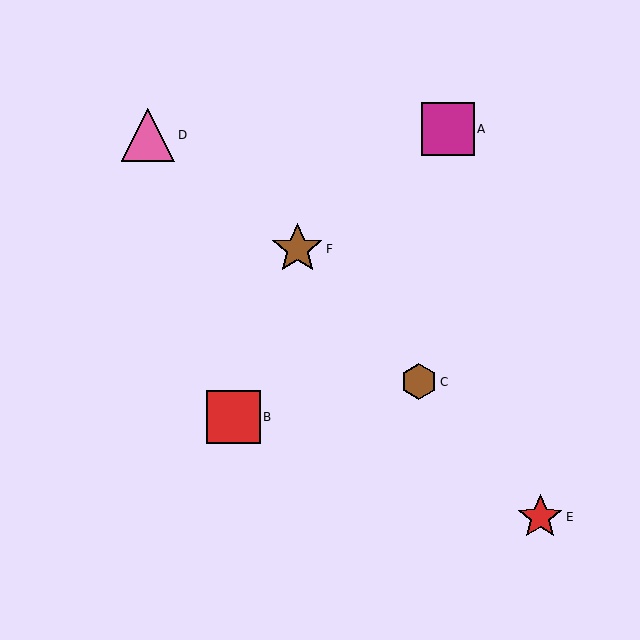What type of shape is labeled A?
Shape A is a magenta square.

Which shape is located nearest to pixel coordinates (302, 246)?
The brown star (labeled F) at (297, 249) is nearest to that location.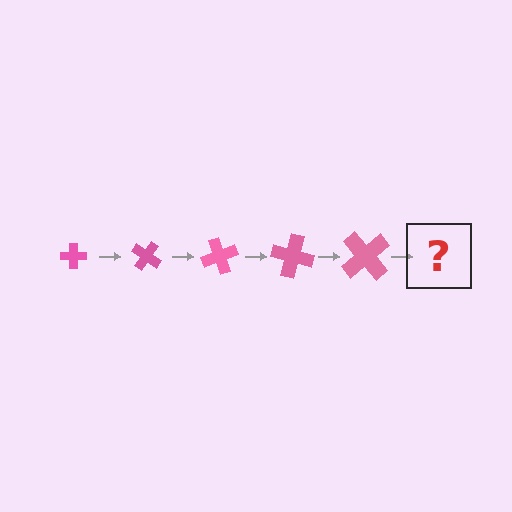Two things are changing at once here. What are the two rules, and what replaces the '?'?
The two rules are that the cross grows larger each step and it rotates 35 degrees each step. The '?' should be a cross, larger than the previous one and rotated 175 degrees from the start.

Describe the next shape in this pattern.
It should be a cross, larger than the previous one and rotated 175 degrees from the start.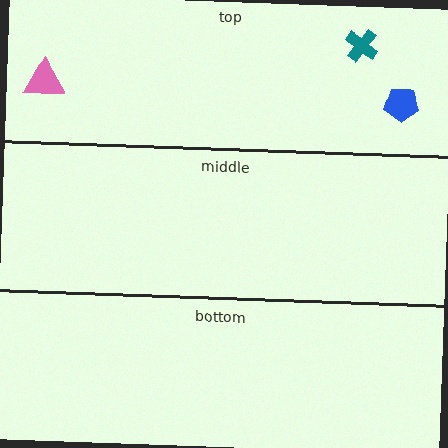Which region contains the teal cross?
The top region.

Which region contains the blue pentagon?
The top region.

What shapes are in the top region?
The blue pentagon, the teal cross, the pink triangle.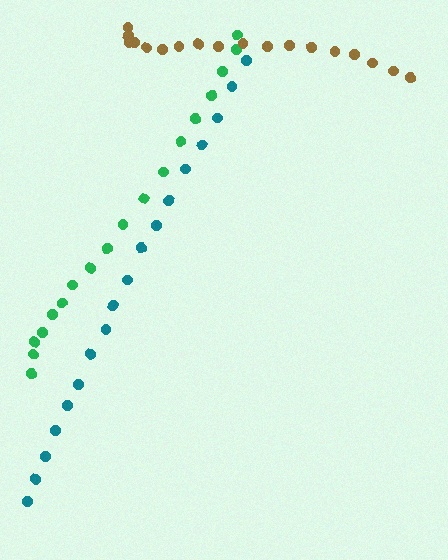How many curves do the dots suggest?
There are 3 distinct paths.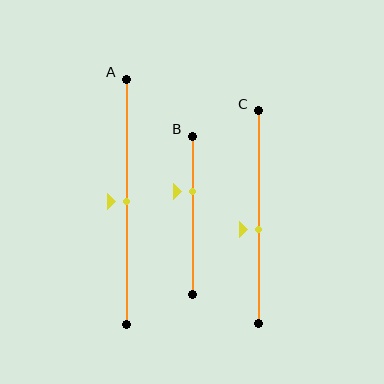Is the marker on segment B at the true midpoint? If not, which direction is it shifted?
No, the marker on segment B is shifted upward by about 15% of the segment length.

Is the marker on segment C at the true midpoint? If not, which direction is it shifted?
No, the marker on segment C is shifted downward by about 6% of the segment length.